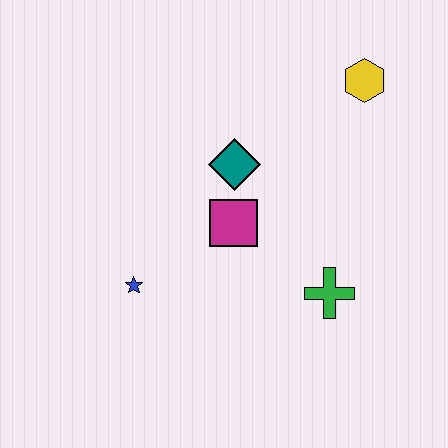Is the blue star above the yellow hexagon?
No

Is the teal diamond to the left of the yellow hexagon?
Yes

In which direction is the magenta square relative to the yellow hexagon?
The magenta square is below the yellow hexagon.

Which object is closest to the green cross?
The magenta square is closest to the green cross.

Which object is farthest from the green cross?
The yellow hexagon is farthest from the green cross.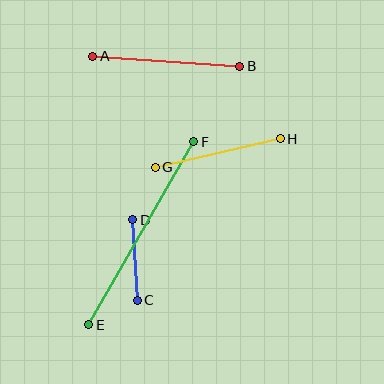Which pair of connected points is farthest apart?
Points E and F are farthest apart.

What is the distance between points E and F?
The distance is approximately 211 pixels.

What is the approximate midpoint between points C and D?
The midpoint is at approximately (135, 260) pixels.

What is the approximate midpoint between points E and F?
The midpoint is at approximately (141, 233) pixels.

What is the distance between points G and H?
The distance is approximately 128 pixels.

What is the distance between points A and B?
The distance is approximately 147 pixels.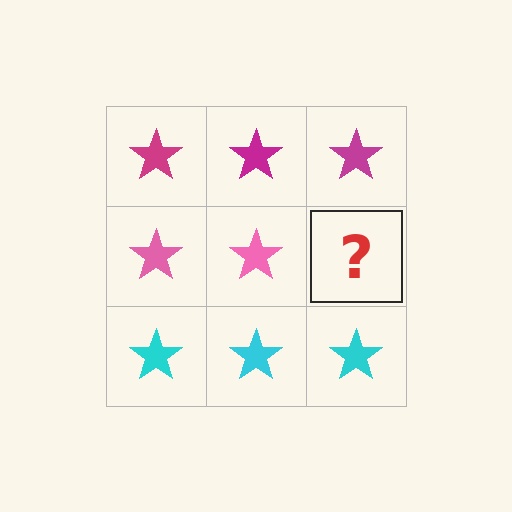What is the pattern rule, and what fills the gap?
The rule is that each row has a consistent color. The gap should be filled with a pink star.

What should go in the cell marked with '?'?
The missing cell should contain a pink star.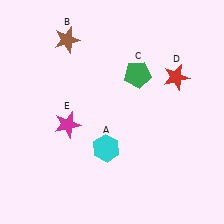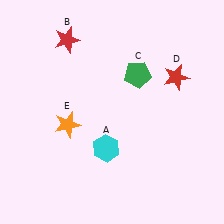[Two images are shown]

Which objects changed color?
B changed from brown to red. E changed from magenta to orange.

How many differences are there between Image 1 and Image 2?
There are 2 differences between the two images.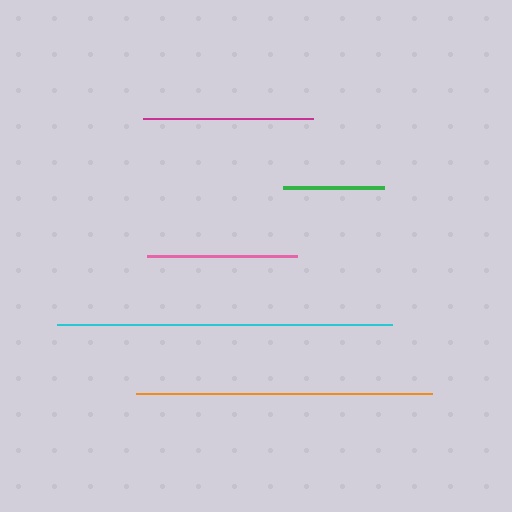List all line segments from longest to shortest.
From longest to shortest: cyan, orange, magenta, pink, green.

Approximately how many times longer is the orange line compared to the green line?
The orange line is approximately 2.9 times the length of the green line.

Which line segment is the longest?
The cyan line is the longest at approximately 334 pixels.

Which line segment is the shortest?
The green line is the shortest at approximately 101 pixels.